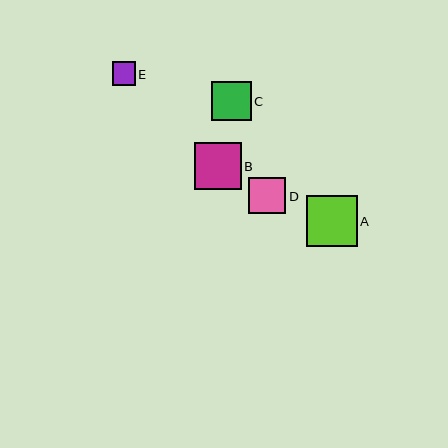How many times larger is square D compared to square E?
Square D is approximately 1.6 times the size of square E.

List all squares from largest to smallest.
From largest to smallest: A, B, C, D, E.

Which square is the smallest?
Square E is the smallest with a size of approximately 23 pixels.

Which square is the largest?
Square A is the largest with a size of approximately 51 pixels.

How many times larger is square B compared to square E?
Square B is approximately 2.0 times the size of square E.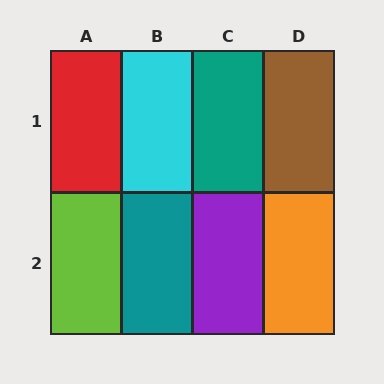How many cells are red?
1 cell is red.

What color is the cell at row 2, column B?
Teal.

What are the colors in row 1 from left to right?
Red, cyan, teal, brown.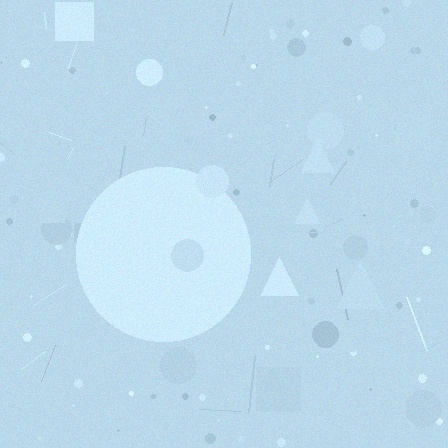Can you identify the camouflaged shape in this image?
The camouflaged shape is a circle.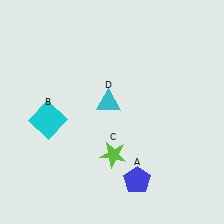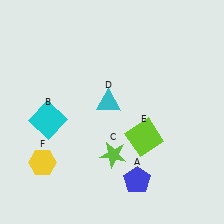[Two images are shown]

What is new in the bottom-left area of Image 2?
A yellow hexagon (F) was added in the bottom-left area of Image 2.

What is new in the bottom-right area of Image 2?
A lime square (E) was added in the bottom-right area of Image 2.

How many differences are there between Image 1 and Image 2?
There are 2 differences between the two images.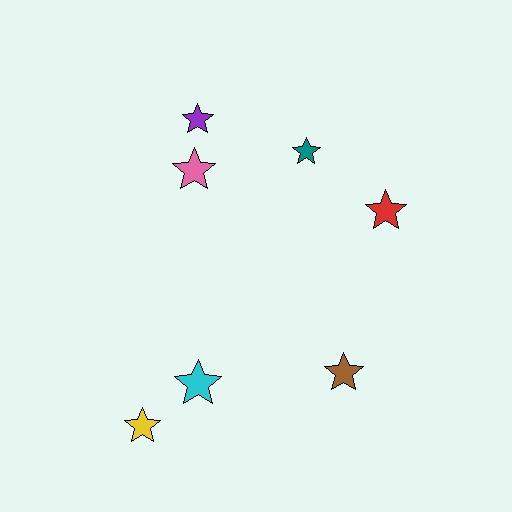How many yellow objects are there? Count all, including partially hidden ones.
There is 1 yellow object.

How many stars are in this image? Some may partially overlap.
There are 7 stars.